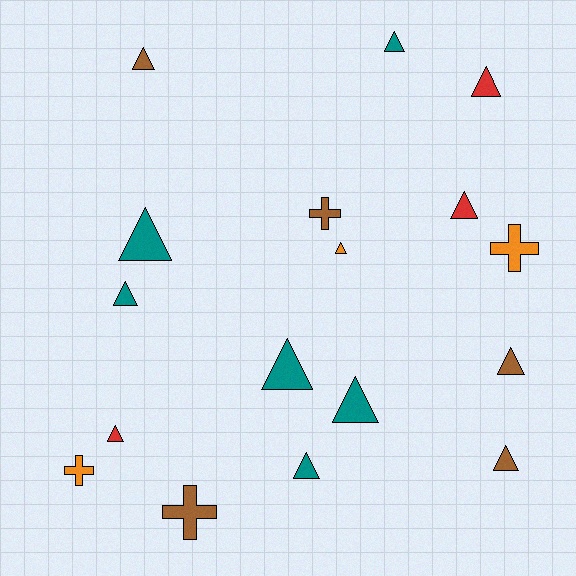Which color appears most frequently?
Teal, with 6 objects.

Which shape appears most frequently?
Triangle, with 13 objects.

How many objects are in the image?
There are 17 objects.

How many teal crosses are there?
There are no teal crosses.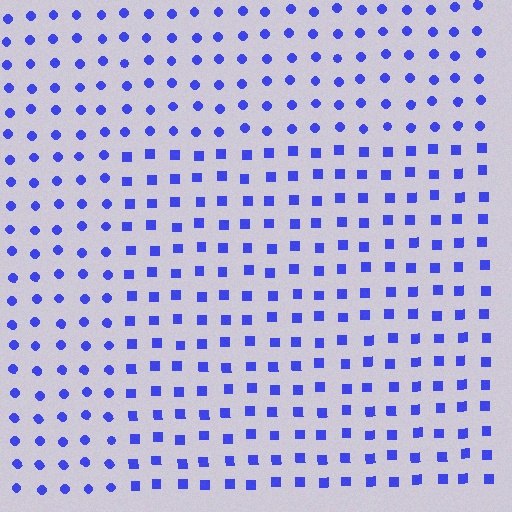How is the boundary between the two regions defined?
The boundary is defined by a change in element shape: squares inside vs. circles outside. All elements share the same color and spacing.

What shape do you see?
I see a rectangle.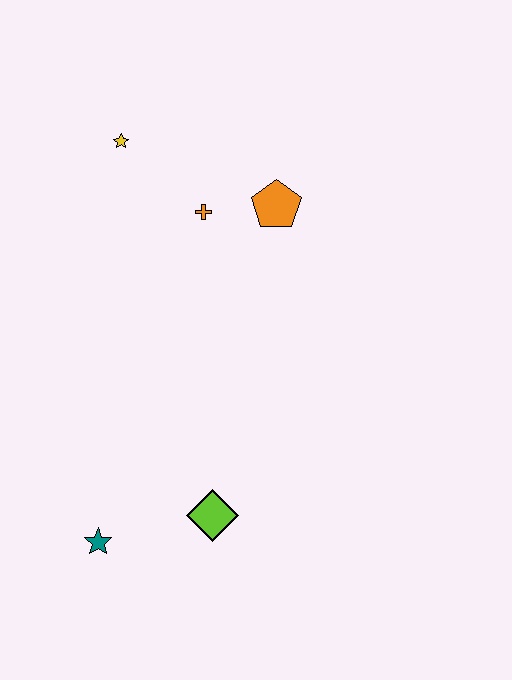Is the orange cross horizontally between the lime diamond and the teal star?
Yes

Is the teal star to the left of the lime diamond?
Yes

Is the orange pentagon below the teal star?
No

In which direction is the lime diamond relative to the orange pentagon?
The lime diamond is below the orange pentagon.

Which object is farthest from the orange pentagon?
The teal star is farthest from the orange pentagon.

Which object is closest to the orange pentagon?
The orange cross is closest to the orange pentagon.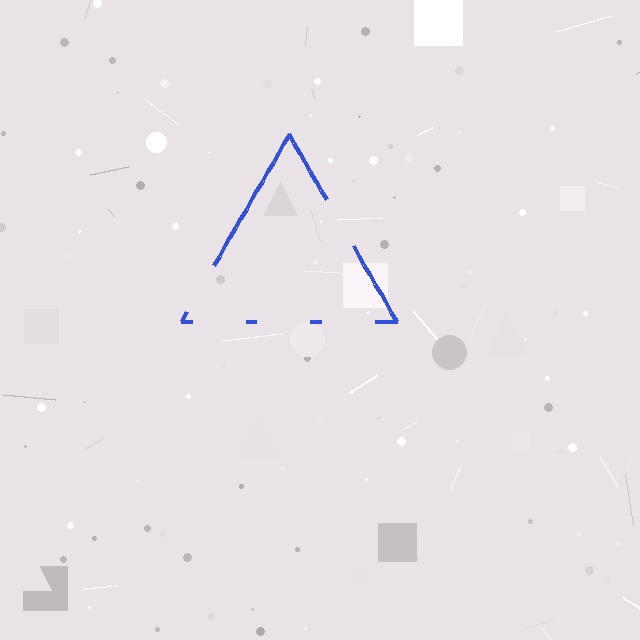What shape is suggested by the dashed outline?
The dashed outline suggests a triangle.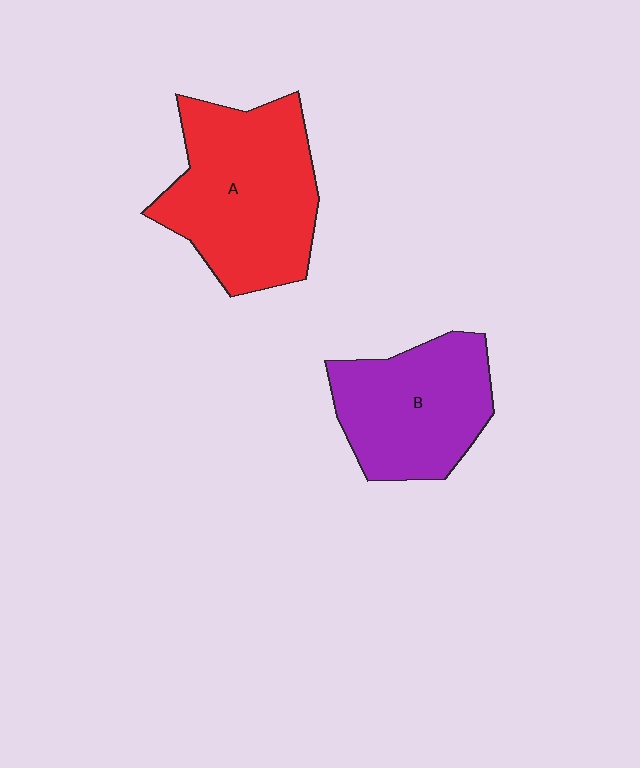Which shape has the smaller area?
Shape B (purple).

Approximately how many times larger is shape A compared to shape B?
Approximately 1.3 times.